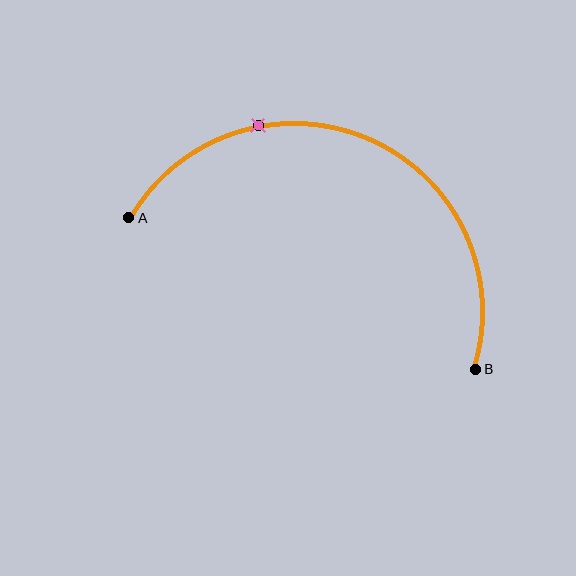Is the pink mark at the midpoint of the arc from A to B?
No. The pink mark lies on the arc but is closer to endpoint A. The arc midpoint would be at the point on the curve equidistant along the arc from both A and B.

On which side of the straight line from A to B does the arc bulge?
The arc bulges above the straight line connecting A and B.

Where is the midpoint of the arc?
The arc midpoint is the point on the curve farthest from the straight line joining A and B. It sits above that line.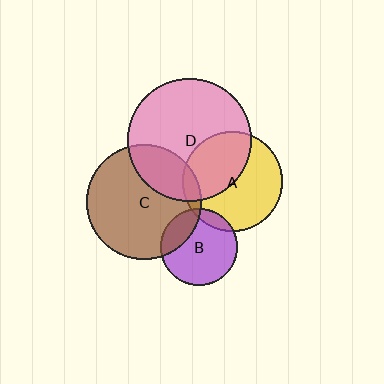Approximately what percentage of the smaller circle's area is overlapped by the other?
Approximately 10%.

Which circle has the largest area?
Circle D (pink).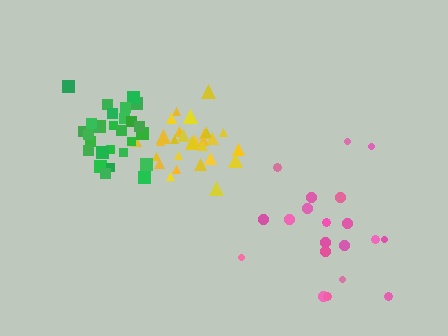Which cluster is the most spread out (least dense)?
Pink.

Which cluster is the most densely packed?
Green.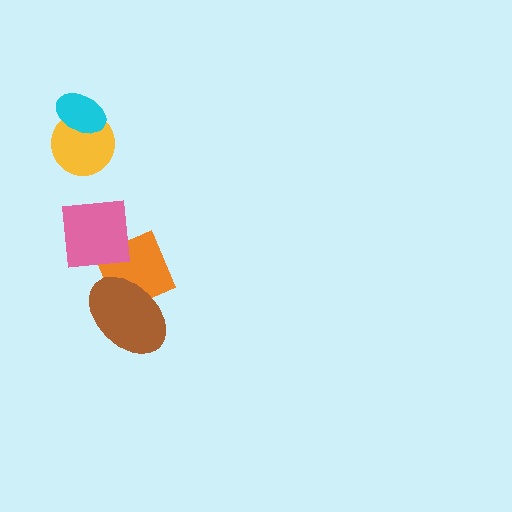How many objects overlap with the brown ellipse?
1 object overlaps with the brown ellipse.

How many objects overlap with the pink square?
1 object overlaps with the pink square.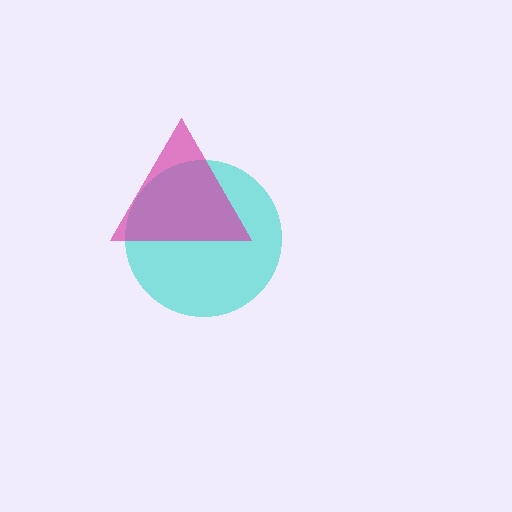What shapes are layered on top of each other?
The layered shapes are: a cyan circle, a magenta triangle.